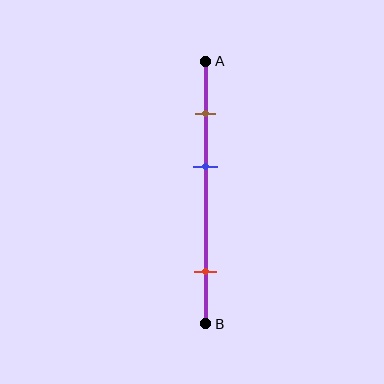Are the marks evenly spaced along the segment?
No, the marks are not evenly spaced.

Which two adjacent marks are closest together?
The brown and blue marks are the closest adjacent pair.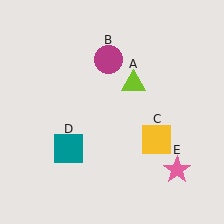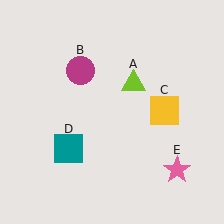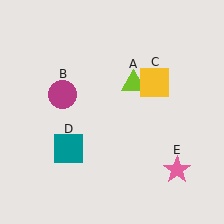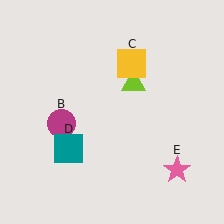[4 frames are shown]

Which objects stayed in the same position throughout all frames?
Lime triangle (object A) and teal square (object D) and pink star (object E) remained stationary.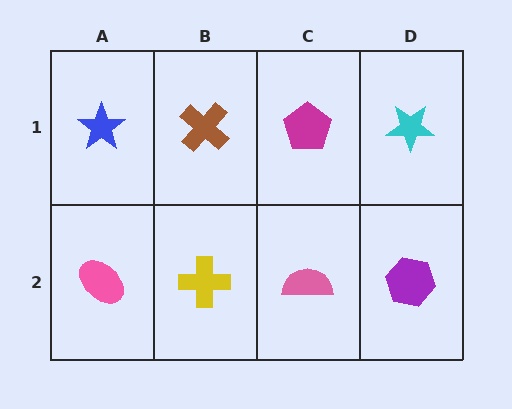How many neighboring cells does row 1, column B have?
3.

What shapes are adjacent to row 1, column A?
A pink ellipse (row 2, column A), a brown cross (row 1, column B).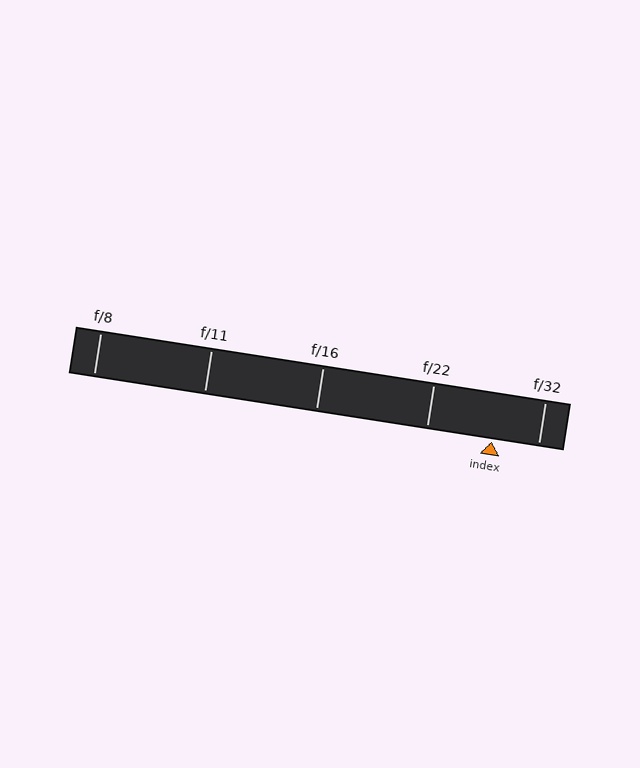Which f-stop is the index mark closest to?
The index mark is closest to f/32.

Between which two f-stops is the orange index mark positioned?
The index mark is between f/22 and f/32.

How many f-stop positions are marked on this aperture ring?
There are 5 f-stop positions marked.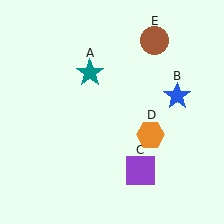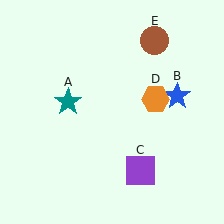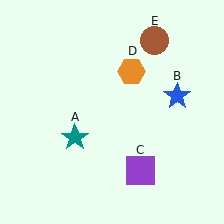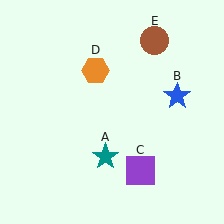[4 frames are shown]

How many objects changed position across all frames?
2 objects changed position: teal star (object A), orange hexagon (object D).